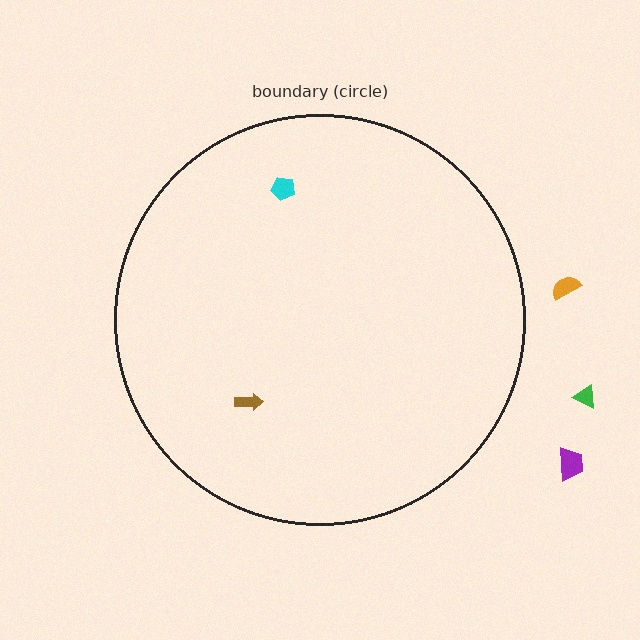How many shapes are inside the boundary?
2 inside, 3 outside.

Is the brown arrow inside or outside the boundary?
Inside.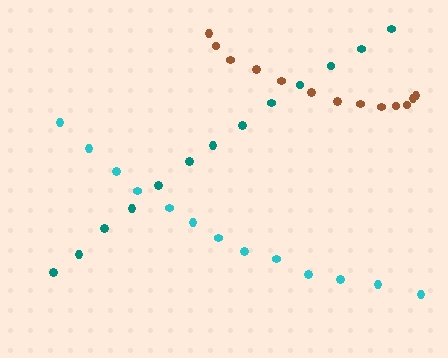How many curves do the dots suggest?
There are 3 distinct paths.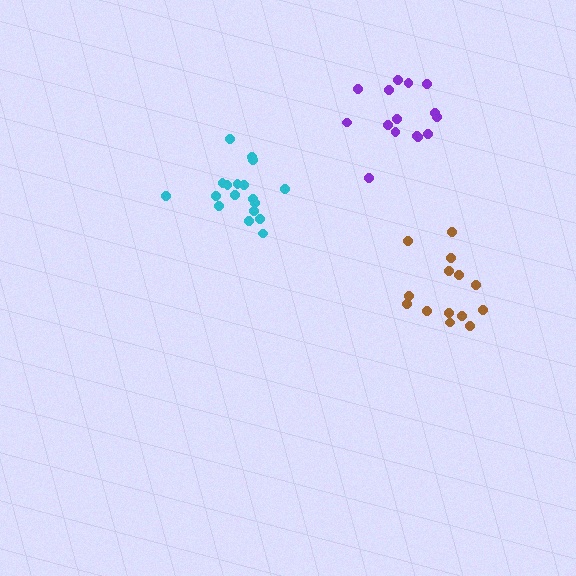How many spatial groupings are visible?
There are 3 spatial groupings.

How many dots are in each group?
Group 1: 15 dots, Group 2: 14 dots, Group 3: 18 dots (47 total).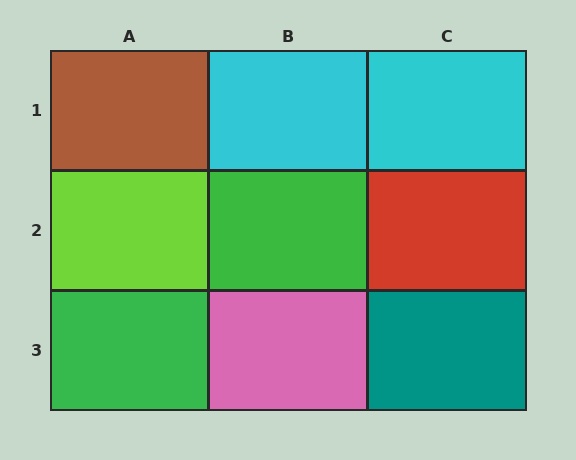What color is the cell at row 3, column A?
Green.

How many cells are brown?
1 cell is brown.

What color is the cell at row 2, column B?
Green.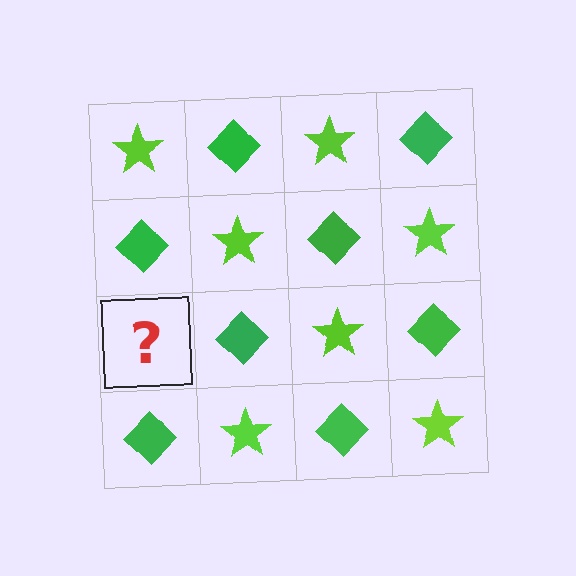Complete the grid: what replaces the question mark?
The question mark should be replaced with a lime star.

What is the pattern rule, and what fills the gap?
The rule is that it alternates lime star and green diamond in a checkerboard pattern. The gap should be filled with a lime star.